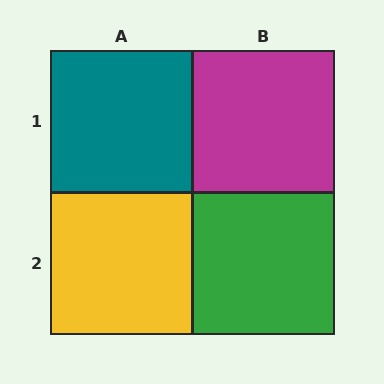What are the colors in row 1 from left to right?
Teal, magenta.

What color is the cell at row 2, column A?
Yellow.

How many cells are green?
1 cell is green.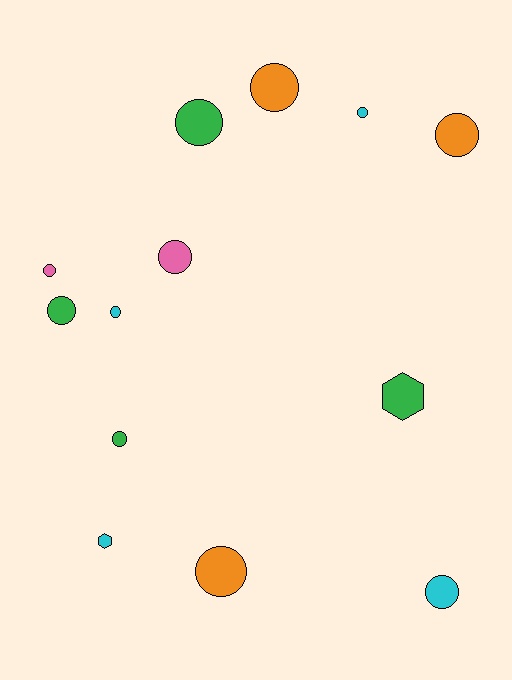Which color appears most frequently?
Green, with 4 objects.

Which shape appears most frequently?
Circle, with 11 objects.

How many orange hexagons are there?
There are no orange hexagons.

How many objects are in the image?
There are 13 objects.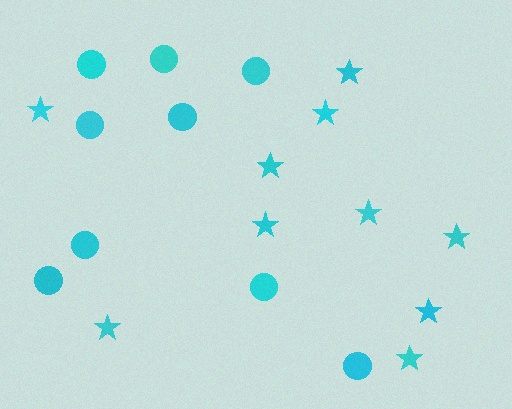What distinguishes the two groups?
There are 2 groups: one group of circles (9) and one group of stars (10).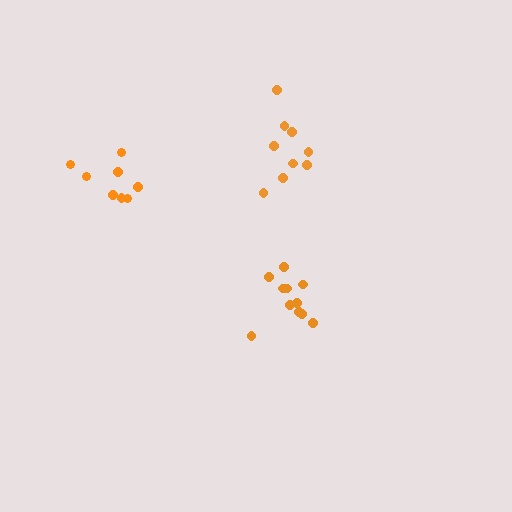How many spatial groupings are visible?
There are 3 spatial groupings.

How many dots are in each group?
Group 1: 8 dots, Group 2: 9 dots, Group 3: 11 dots (28 total).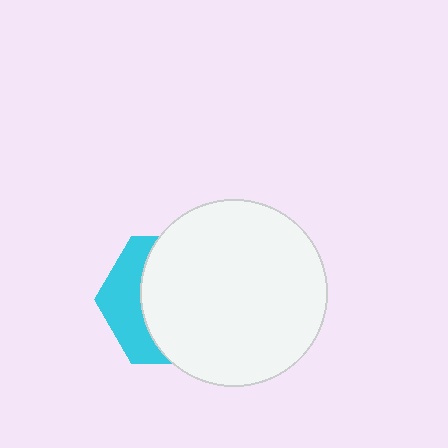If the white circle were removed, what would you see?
You would see the complete cyan hexagon.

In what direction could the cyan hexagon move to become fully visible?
The cyan hexagon could move left. That would shift it out from behind the white circle entirely.